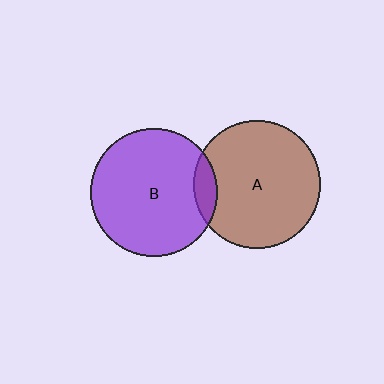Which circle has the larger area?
Circle A (brown).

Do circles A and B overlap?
Yes.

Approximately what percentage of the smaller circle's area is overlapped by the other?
Approximately 10%.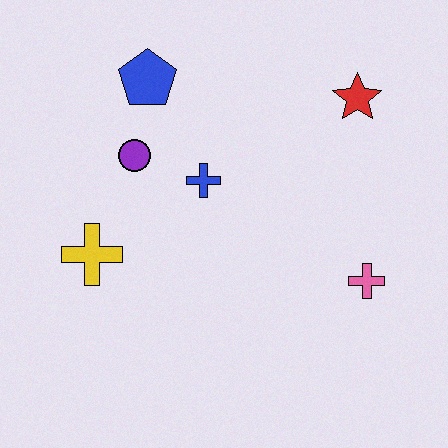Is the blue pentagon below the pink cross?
No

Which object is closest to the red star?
The blue cross is closest to the red star.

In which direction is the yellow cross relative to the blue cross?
The yellow cross is to the left of the blue cross.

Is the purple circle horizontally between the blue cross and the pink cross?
No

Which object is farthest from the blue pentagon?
The pink cross is farthest from the blue pentagon.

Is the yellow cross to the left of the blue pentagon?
Yes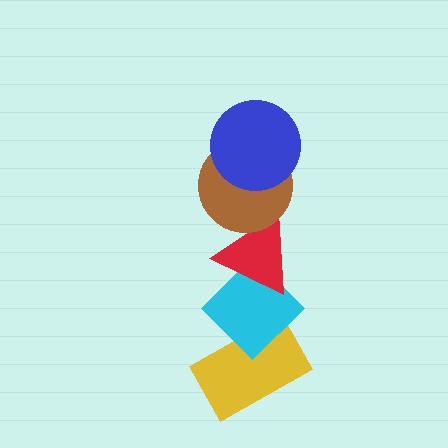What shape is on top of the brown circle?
The blue circle is on top of the brown circle.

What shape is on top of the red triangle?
The brown circle is on top of the red triangle.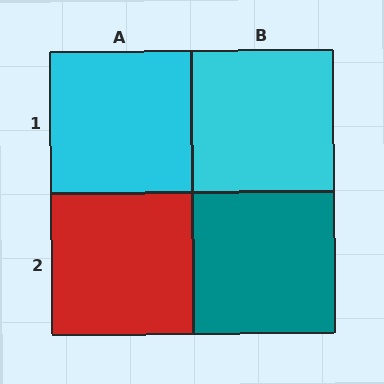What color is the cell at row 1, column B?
Cyan.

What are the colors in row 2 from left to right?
Red, teal.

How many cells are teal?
1 cell is teal.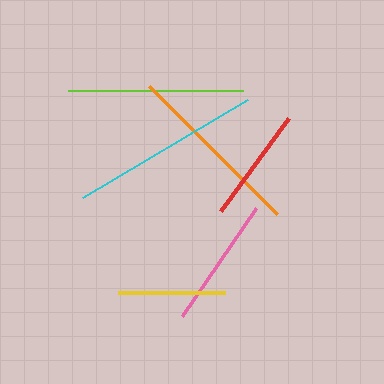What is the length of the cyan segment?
The cyan segment is approximately 192 pixels long.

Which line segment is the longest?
The cyan line is the longest at approximately 192 pixels.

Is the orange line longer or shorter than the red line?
The orange line is longer than the red line.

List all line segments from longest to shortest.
From longest to shortest: cyan, orange, lime, pink, red, yellow.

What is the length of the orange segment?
The orange segment is approximately 181 pixels long.